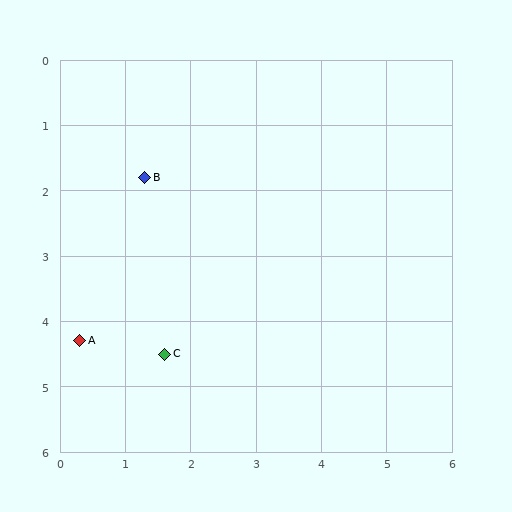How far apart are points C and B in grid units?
Points C and B are about 2.7 grid units apart.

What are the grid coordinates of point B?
Point B is at approximately (1.3, 1.8).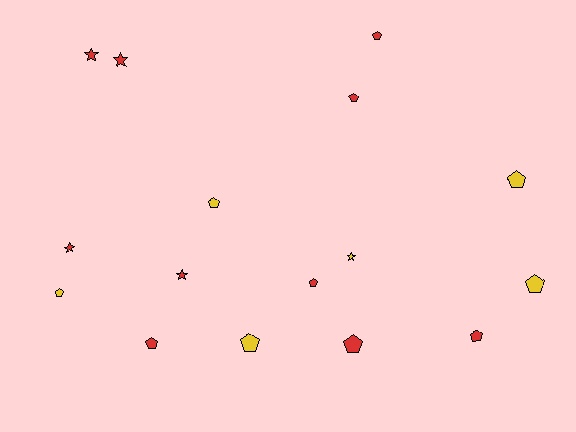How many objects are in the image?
There are 16 objects.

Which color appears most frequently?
Red, with 10 objects.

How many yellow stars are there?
There is 1 yellow star.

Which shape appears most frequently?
Pentagon, with 11 objects.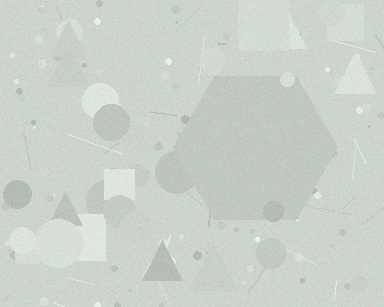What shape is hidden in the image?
A hexagon is hidden in the image.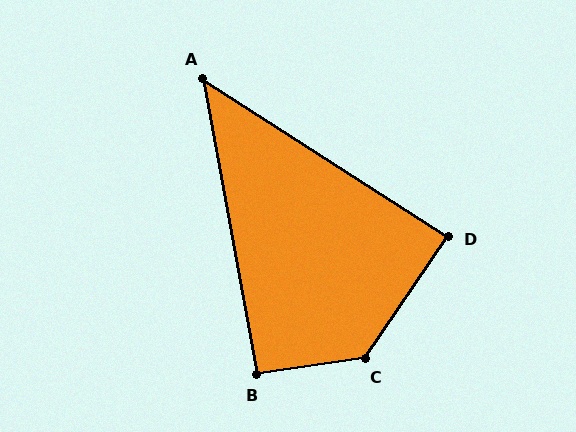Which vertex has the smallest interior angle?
A, at approximately 47 degrees.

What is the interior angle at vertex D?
Approximately 88 degrees (approximately right).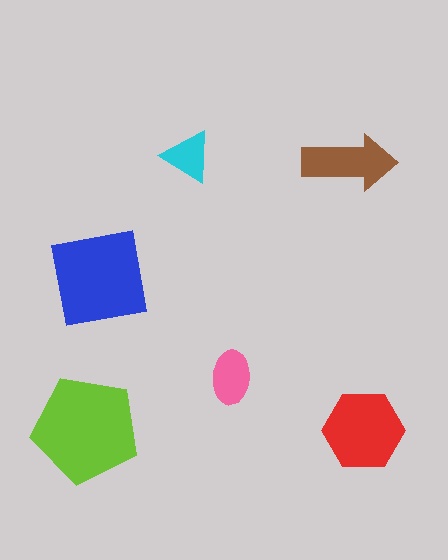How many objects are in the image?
There are 6 objects in the image.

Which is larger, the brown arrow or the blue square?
The blue square.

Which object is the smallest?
The cyan triangle.